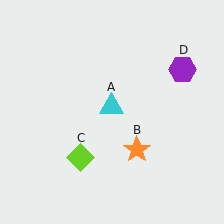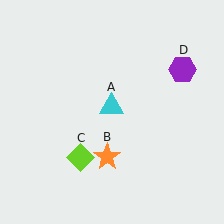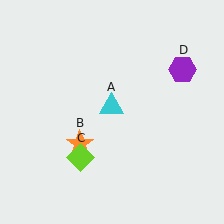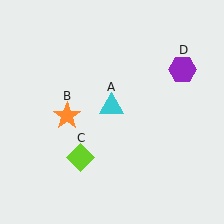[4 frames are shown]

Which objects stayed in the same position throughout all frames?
Cyan triangle (object A) and lime diamond (object C) and purple hexagon (object D) remained stationary.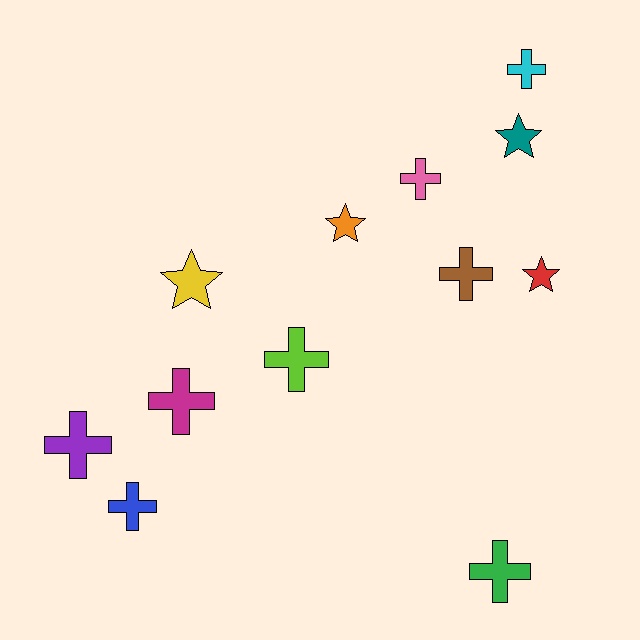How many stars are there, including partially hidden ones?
There are 4 stars.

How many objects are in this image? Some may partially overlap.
There are 12 objects.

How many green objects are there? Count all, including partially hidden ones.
There is 1 green object.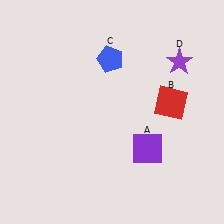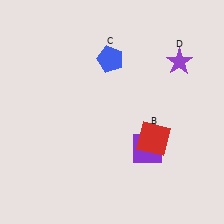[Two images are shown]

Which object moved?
The red square (B) moved down.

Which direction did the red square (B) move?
The red square (B) moved down.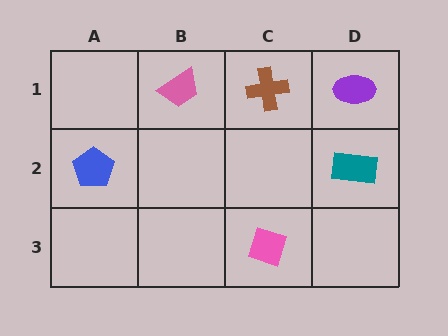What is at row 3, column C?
A pink diamond.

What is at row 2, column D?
A teal rectangle.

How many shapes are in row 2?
2 shapes.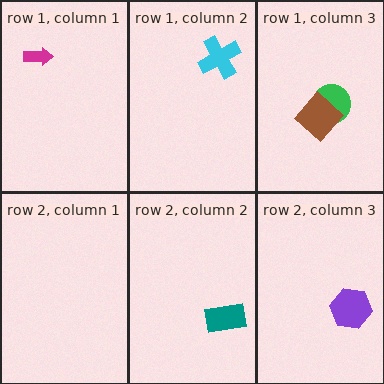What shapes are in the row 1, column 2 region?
The cyan cross.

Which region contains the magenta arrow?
The row 1, column 1 region.